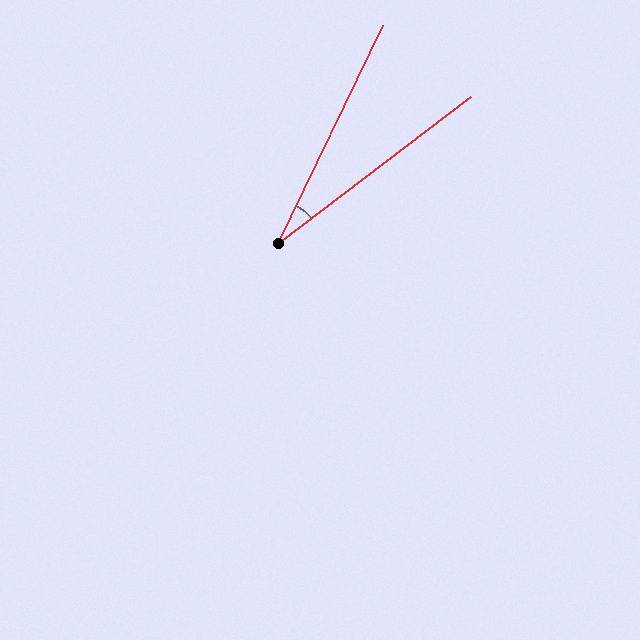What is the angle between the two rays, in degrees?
Approximately 27 degrees.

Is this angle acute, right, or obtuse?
It is acute.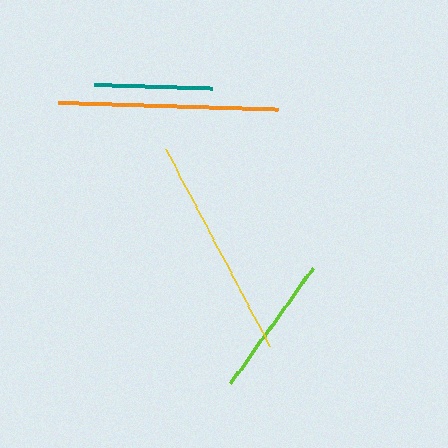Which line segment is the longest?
The yellow line is the longest at approximately 223 pixels.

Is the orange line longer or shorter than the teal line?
The orange line is longer than the teal line.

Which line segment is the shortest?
The teal line is the shortest at approximately 118 pixels.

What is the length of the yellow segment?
The yellow segment is approximately 223 pixels long.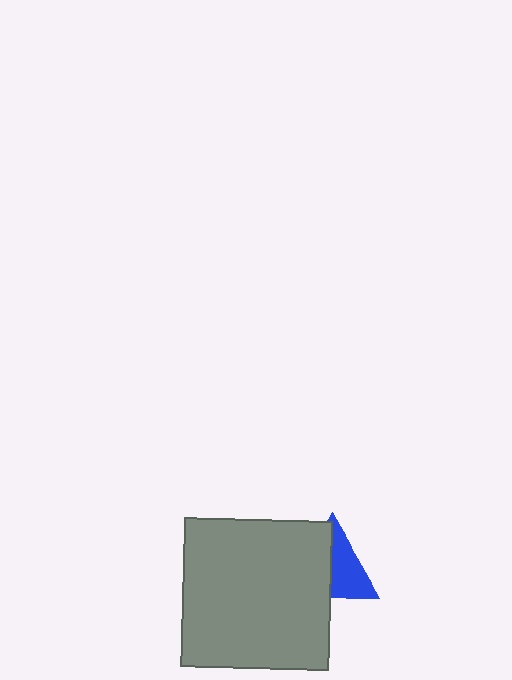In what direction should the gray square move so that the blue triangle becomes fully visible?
The gray square should move left. That is the shortest direction to clear the overlap and leave the blue triangle fully visible.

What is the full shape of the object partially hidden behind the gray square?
The partially hidden object is a blue triangle.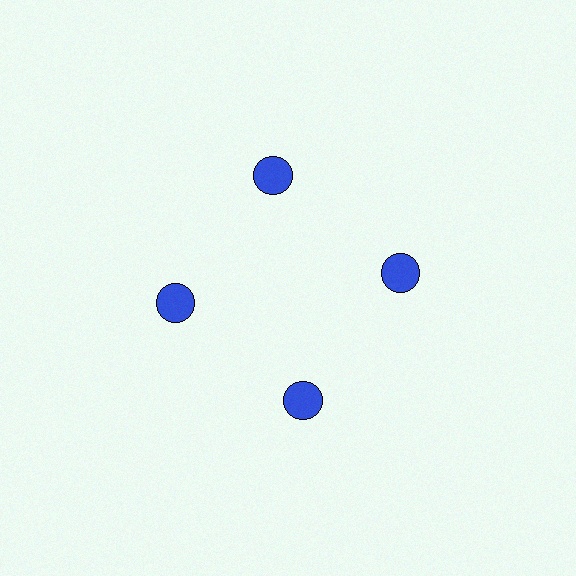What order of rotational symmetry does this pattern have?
This pattern has 4-fold rotational symmetry.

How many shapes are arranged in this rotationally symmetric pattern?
There are 4 shapes, arranged in 4 groups of 1.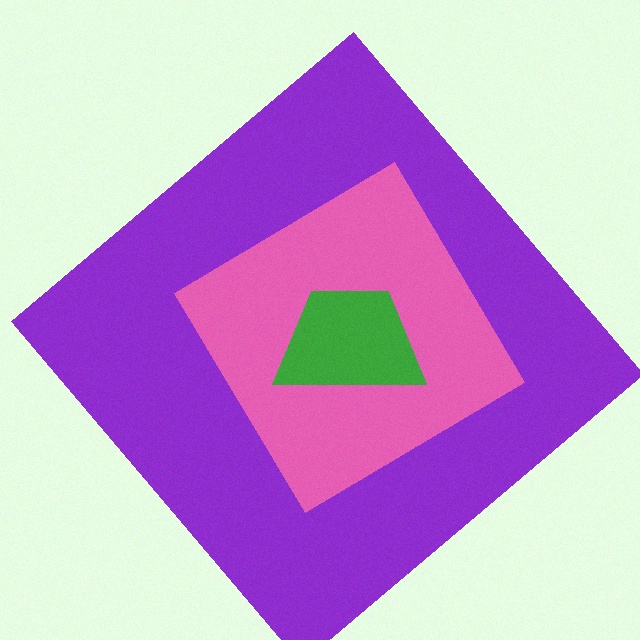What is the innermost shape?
The green trapezoid.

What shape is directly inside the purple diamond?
The pink diamond.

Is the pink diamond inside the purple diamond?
Yes.